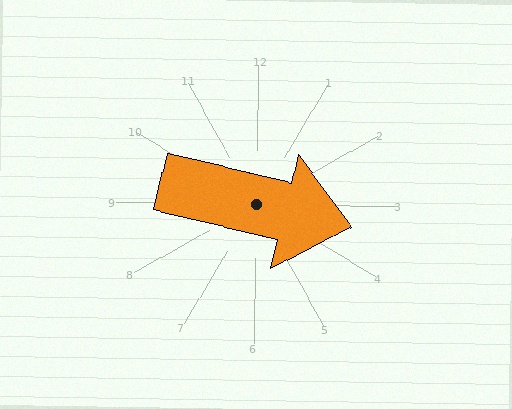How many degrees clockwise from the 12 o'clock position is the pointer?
Approximately 103 degrees.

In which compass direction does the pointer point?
East.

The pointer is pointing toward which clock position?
Roughly 3 o'clock.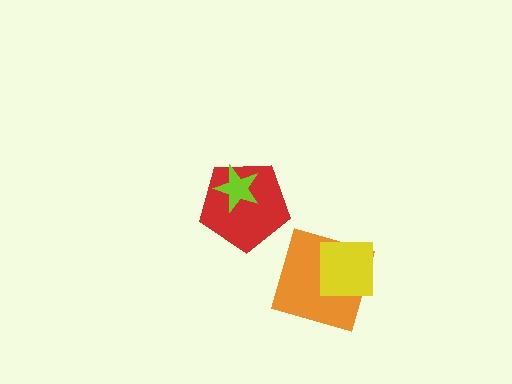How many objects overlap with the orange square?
1 object overlaps with the orange square.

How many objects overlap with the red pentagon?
1 object overlaps with the red pentagon.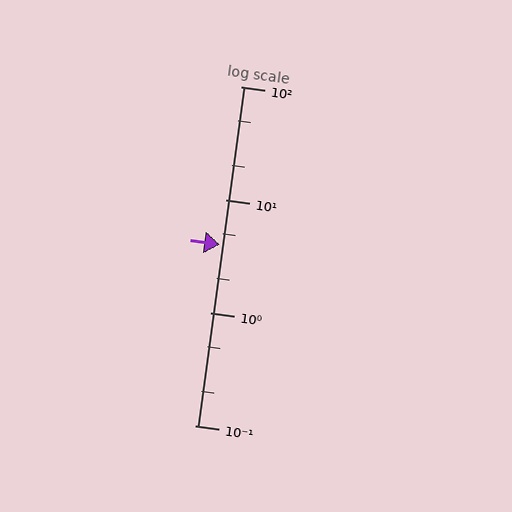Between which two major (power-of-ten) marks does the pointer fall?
The pointer is between 1 and 10.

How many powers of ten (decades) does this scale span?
The scale spans 3 decades, from 0.1 to 100.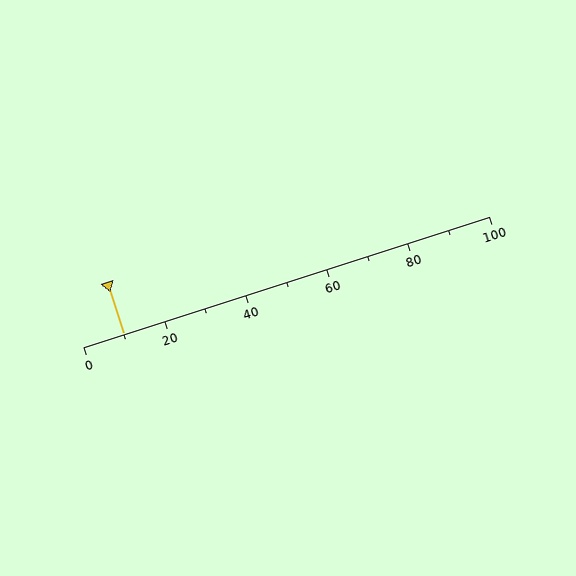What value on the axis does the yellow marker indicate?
The marker indicates approximately 10.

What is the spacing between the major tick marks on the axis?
The major ticks are spaced 20 apart.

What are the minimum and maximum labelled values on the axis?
The axis runs from 0 to 100.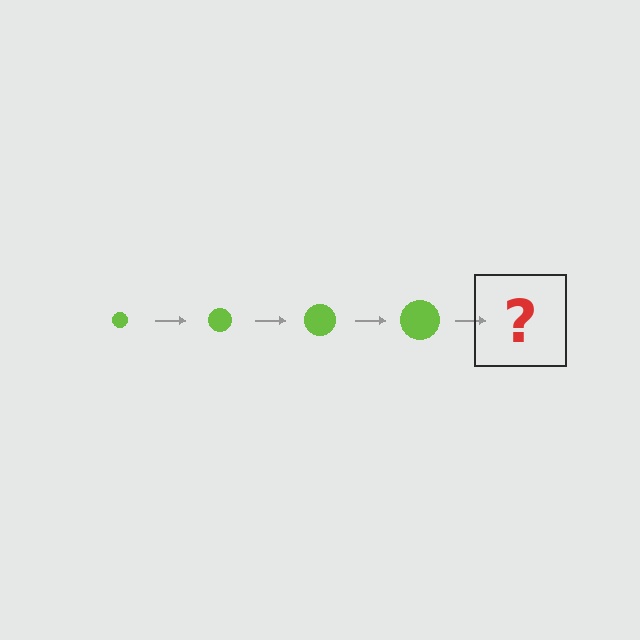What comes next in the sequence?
The next element should be a lime circle, larger than the previous one.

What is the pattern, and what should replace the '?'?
The pattern is that the circle gets progressively larger each step. The '?' should be a lime circle, larger than the previous one.